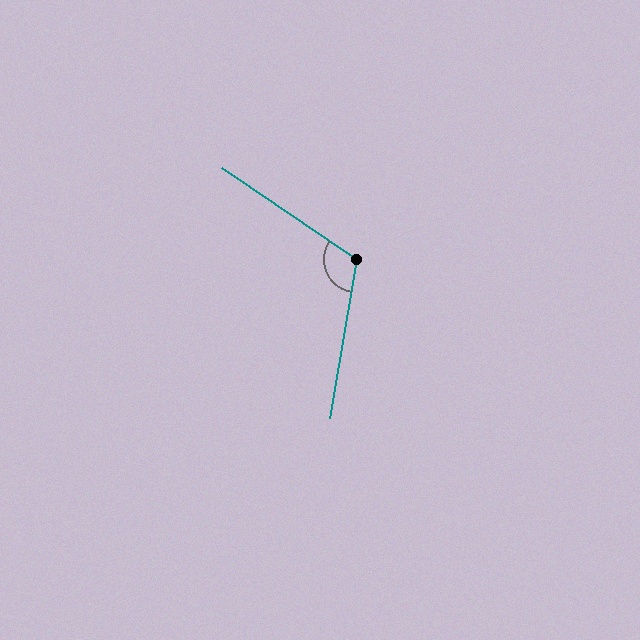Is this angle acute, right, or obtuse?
It is obtuse.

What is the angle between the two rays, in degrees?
Approximately 115 degrees.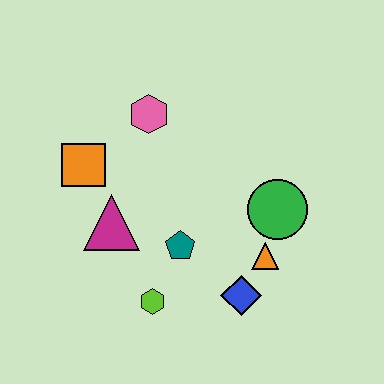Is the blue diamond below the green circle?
Yes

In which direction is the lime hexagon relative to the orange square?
The lime hexagon is below the orange square.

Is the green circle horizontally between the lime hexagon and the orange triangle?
No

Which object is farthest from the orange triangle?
The orange square is farthest from the orange triangle.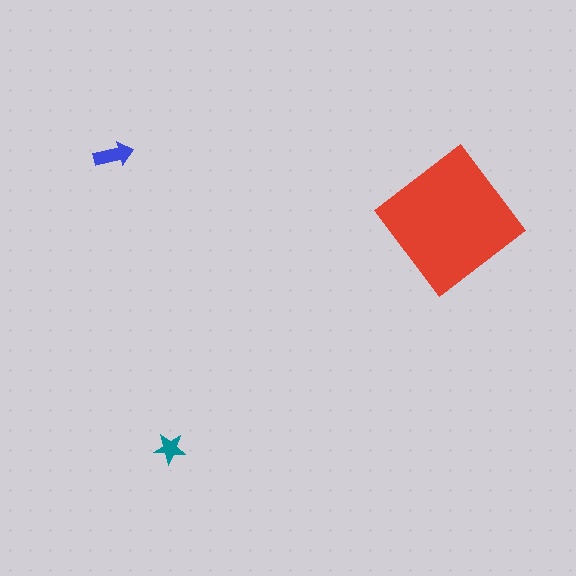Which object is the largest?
The red diamond.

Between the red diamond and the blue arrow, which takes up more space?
The red diamond.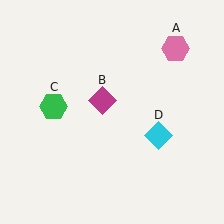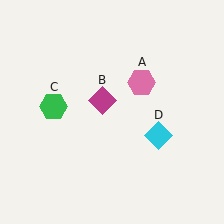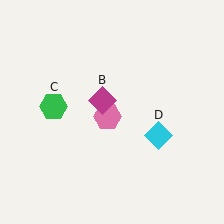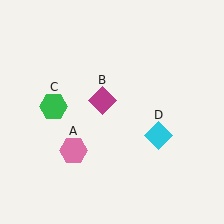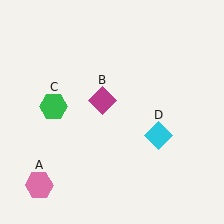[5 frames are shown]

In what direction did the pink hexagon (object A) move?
The pink hexagon (object A) moved down and to the left.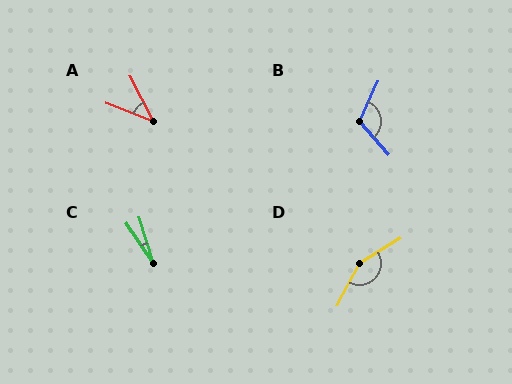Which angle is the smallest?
C, at approximately 18 degrees.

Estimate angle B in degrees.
Approximately 115 degrees.